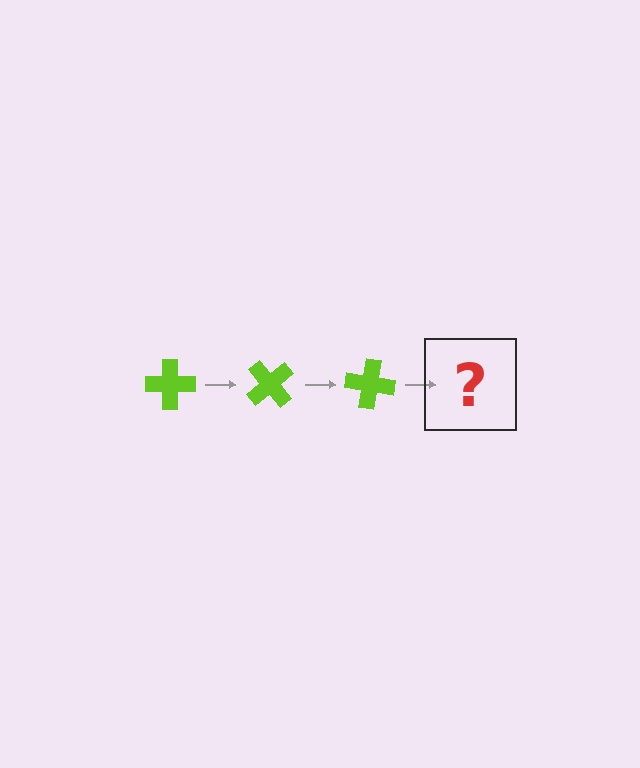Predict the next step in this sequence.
The next step is a lime cross rotated 150 degrees.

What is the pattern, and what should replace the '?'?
The pattern is that the cross rotates 50 degrees each step. The '?' should be a lime cross rotated 150 degrees.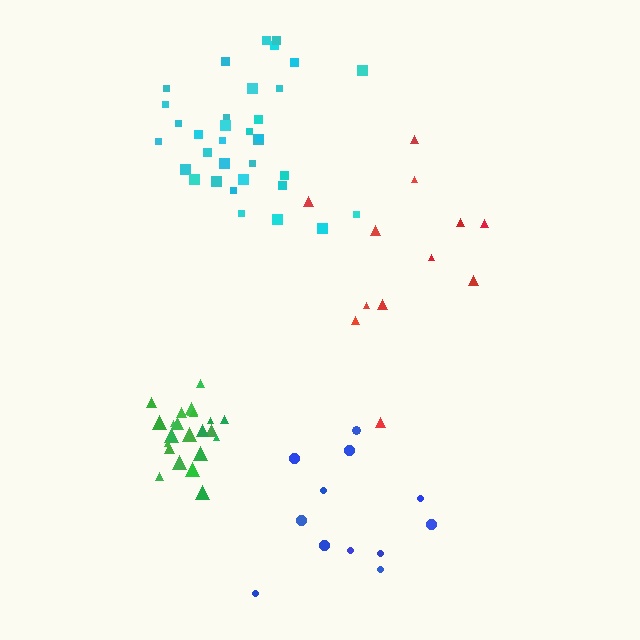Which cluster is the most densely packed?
Green.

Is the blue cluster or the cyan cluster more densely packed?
Cyan.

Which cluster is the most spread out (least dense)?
Red.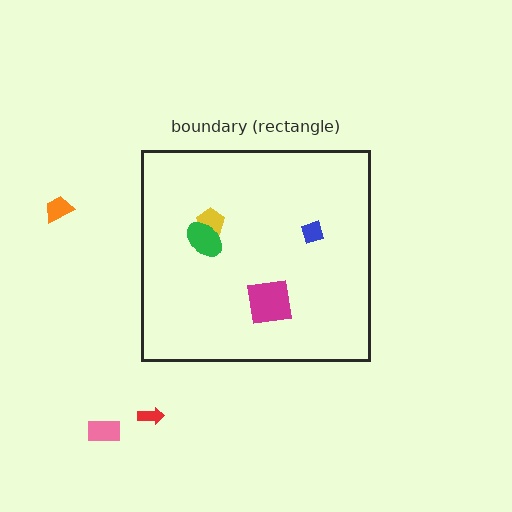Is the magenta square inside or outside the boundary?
Inside.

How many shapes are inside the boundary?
4 inside, 3 outside.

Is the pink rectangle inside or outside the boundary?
Outside.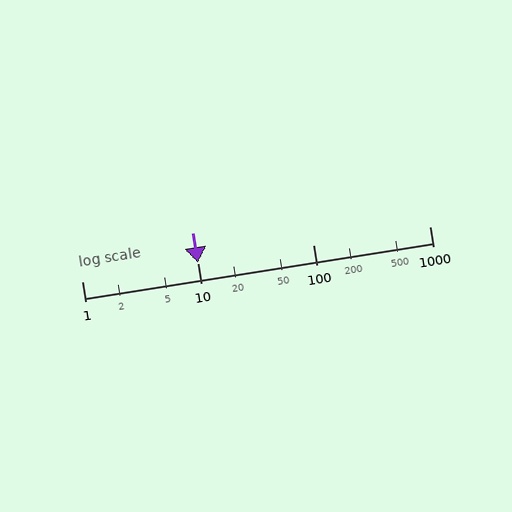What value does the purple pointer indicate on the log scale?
The pointer indicates approximately 10.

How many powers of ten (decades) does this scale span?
The scale spans 3 decades, from 1 to 1000.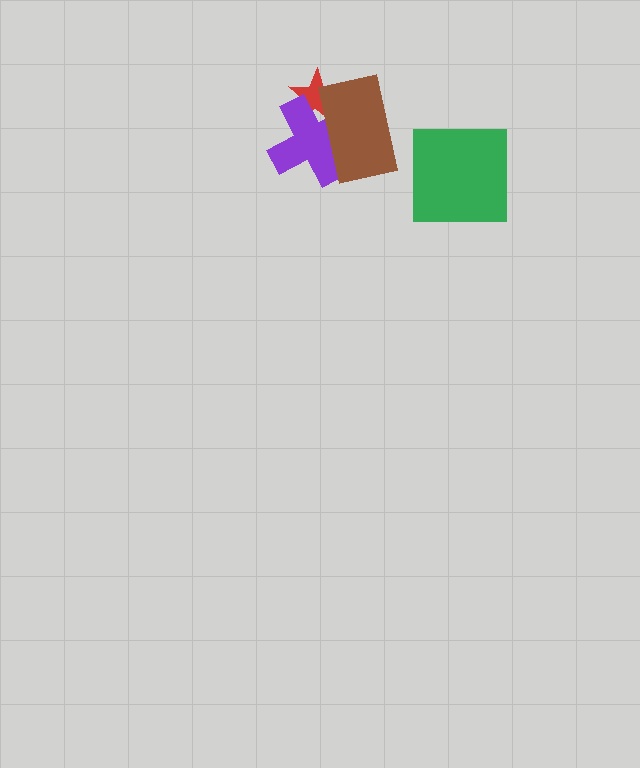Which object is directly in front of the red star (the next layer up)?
The purple cross is directly in front of the red star.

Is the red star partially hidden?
Yes, it is partially covered by another shape.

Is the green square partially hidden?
No, no other shape covers it.